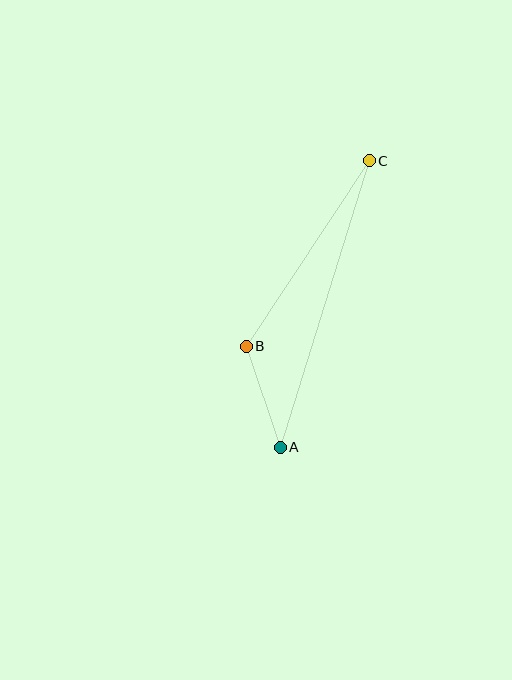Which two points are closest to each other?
Points A and B are closest to each other.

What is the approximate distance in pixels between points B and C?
The distance between B and C is approximately 222 pixels.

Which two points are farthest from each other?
Points A and C are farthest from each other.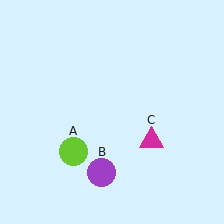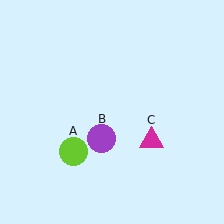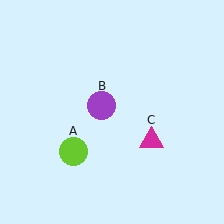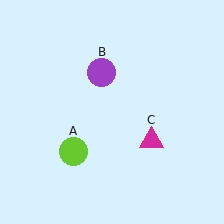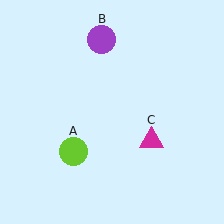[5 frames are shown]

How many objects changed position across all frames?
1 object changed position: purple circle (object B).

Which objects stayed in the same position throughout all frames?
Lime circle (object A) and magenta triangle (object C) remained stationary.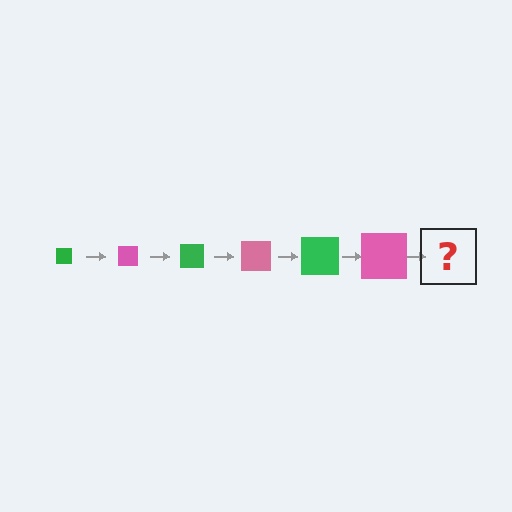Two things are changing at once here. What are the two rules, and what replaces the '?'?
The two rules are that the square grows larger each step and the color cycles through green and pink. The '?' should be a green square, larger than the previous one.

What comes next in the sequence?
The next element should be a green square, larger than the previous one.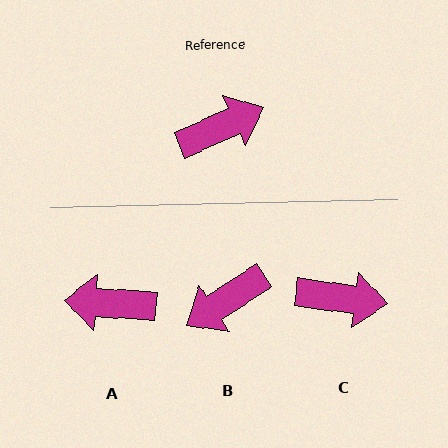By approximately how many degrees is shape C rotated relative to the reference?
Approximately 32 degrees clockwise.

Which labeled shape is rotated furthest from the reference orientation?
B, about 171 degrees away.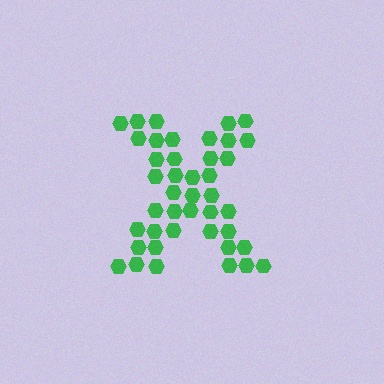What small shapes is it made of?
It is made of small hexagons.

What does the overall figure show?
The overall figure shows the letter X.